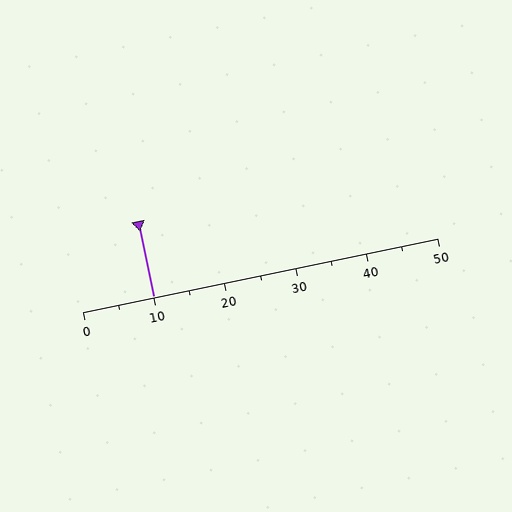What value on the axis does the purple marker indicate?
The marker indicates approximately 10.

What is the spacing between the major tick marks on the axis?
The major ticks are spaced 10 apart.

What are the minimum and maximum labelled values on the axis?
The axis runs from 0 to 50.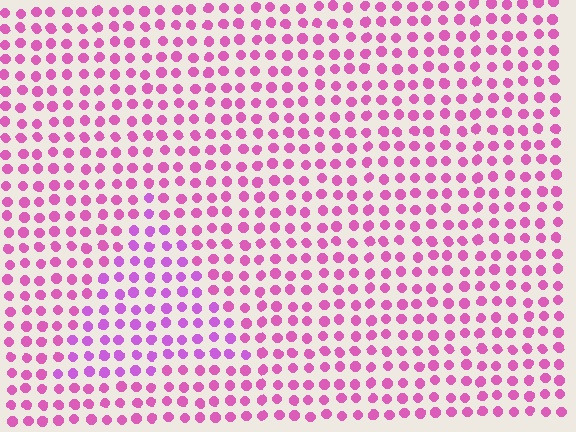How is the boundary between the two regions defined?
The boundary is defined purely by a slight shift in hue (about 25 degrees). Spacing, size, and orientation are identical on both sides.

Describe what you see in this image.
The image is filled with small pink elements in a uniform arrangement. A triangle-shaped region is visible where the elements are tinted to a slightly different hue, forming a subtle color boundary.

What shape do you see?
I see a triangle.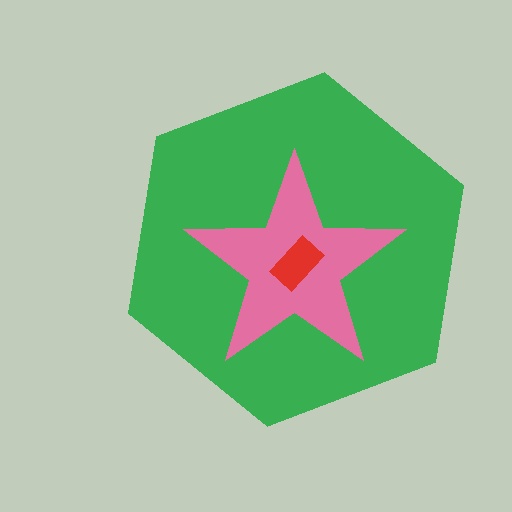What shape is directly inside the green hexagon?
The pink star.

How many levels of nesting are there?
3.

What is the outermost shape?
The green hexagon.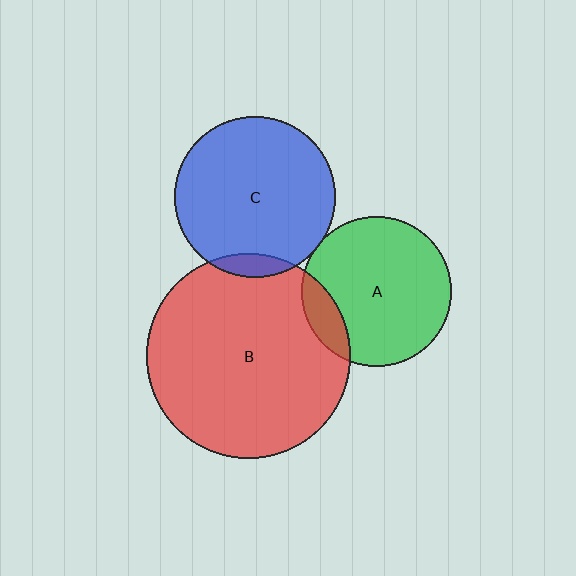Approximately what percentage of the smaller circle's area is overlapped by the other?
Approximately 5%.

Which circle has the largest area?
Circle B (red).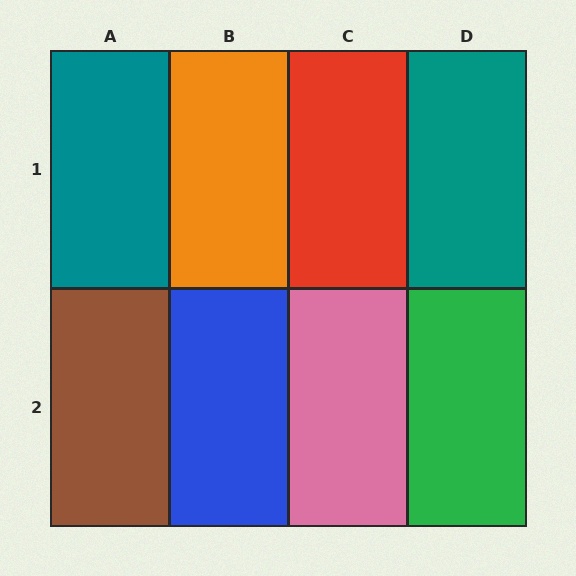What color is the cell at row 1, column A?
Teal.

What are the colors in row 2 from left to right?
Brown, blue, pink, green.